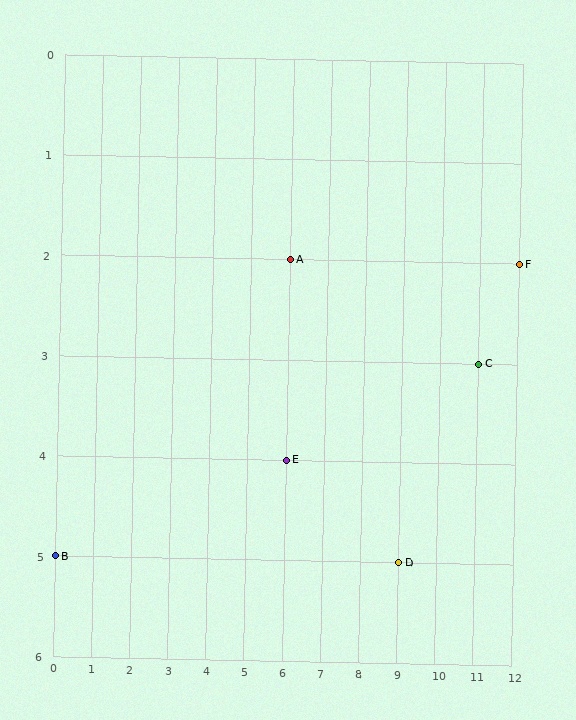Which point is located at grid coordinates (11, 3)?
Point C is at (11, 3).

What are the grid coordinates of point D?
Point D is at grid coordinates (9, 5).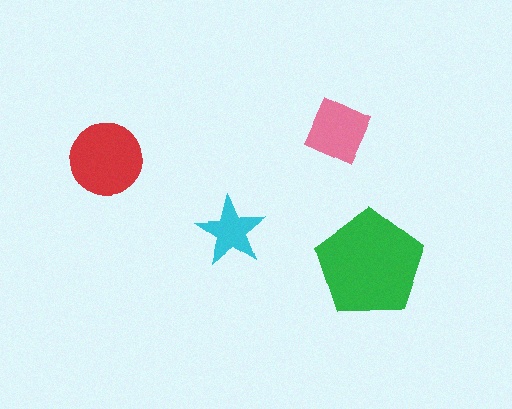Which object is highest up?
The pink square is topmost.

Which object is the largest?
The green pentagon.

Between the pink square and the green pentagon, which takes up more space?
The green pentagon.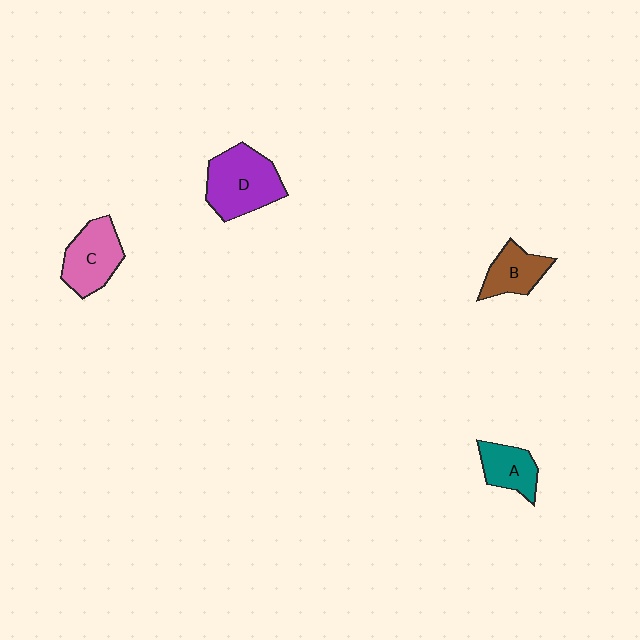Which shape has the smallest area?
Shape A (teal).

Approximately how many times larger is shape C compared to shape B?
Approximately 1.3 times.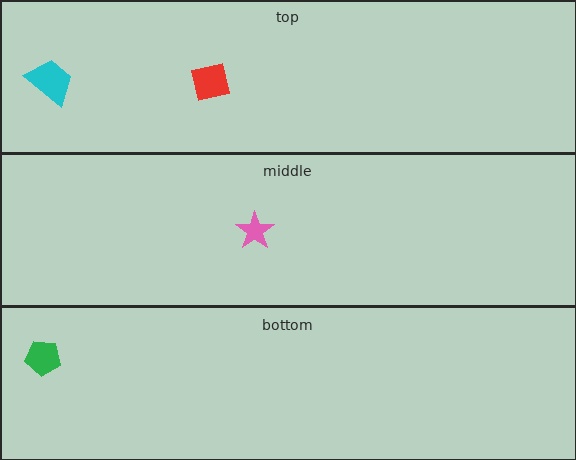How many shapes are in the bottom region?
1.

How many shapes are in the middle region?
1.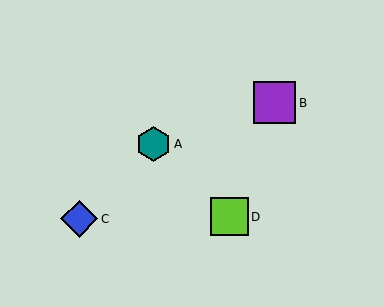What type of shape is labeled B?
Shape B is a purple square.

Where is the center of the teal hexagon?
The center of the teal hexagon is at (153, 144).